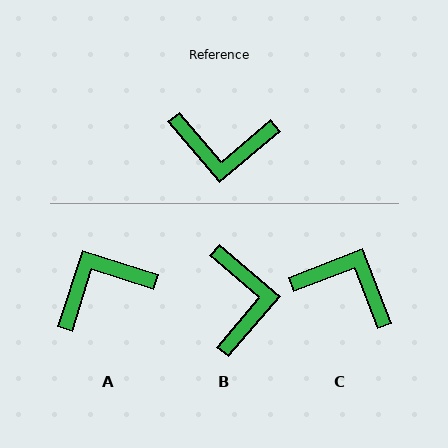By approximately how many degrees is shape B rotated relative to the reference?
Approximately 99 degrees counter-clockwise.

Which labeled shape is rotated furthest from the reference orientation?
C, about 161 degrees away.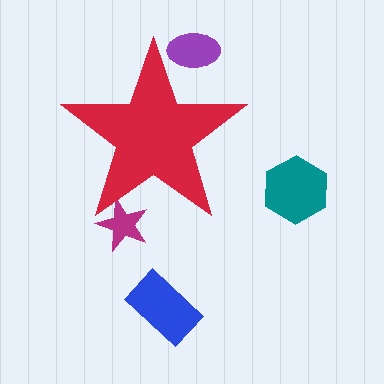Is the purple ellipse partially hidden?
Yes, the purple ellipse is partially hidden behind the red star.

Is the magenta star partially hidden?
Yes, the magenta star is partially hidden behind the red star.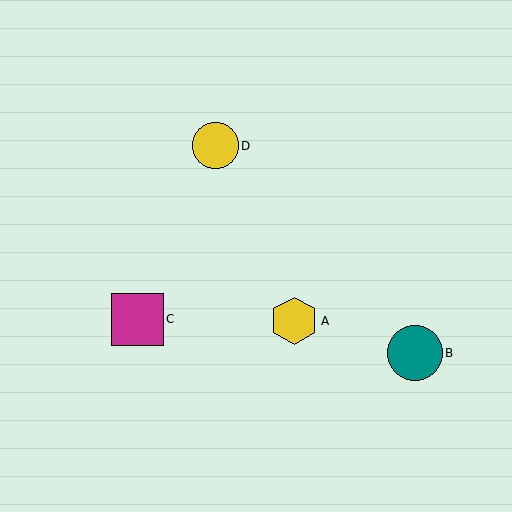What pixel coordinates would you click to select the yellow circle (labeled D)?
Click at (216, 146) to select the yellow circle D.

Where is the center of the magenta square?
The center of the magenta square is at (137, 319).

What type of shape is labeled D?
Shape D is a yellow circle.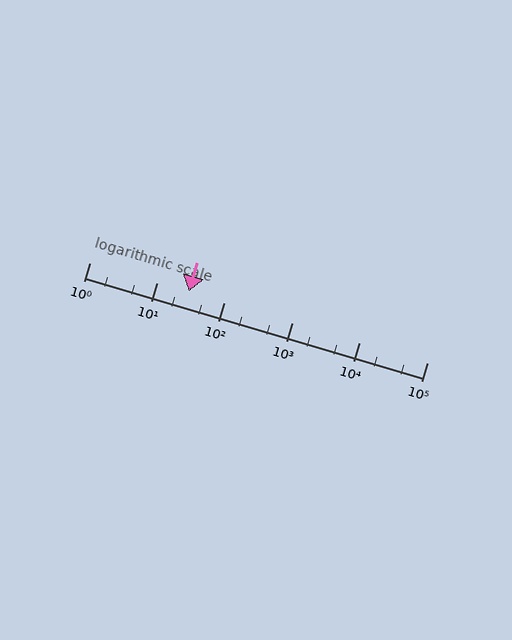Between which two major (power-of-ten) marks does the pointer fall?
The pointer is between 10 and 100.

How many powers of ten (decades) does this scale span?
The scale spans 5 decades, from 1 to 100000.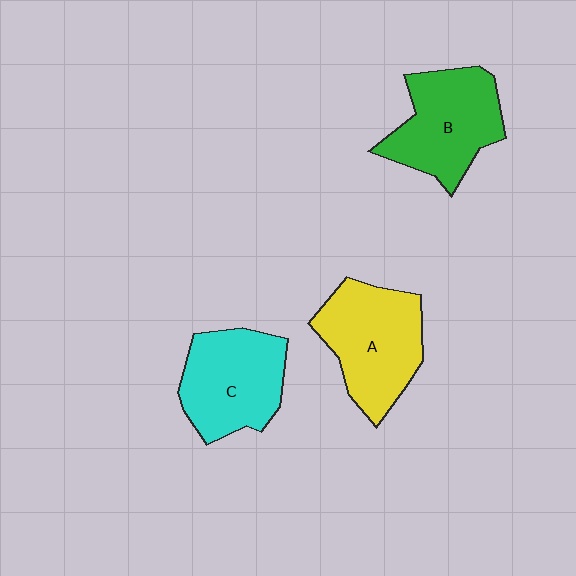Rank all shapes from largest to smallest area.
From largest to smallest: A (yellow), B (green), C (cyan).